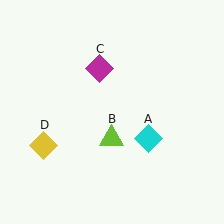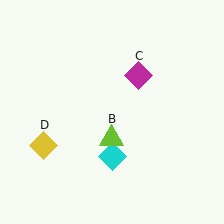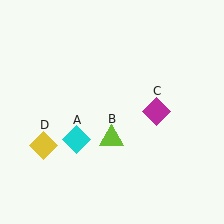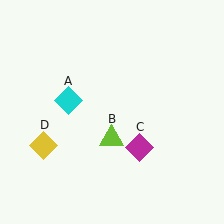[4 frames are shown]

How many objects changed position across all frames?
2 objects changed position: cyan diamond (object A), magenta diamond (object C).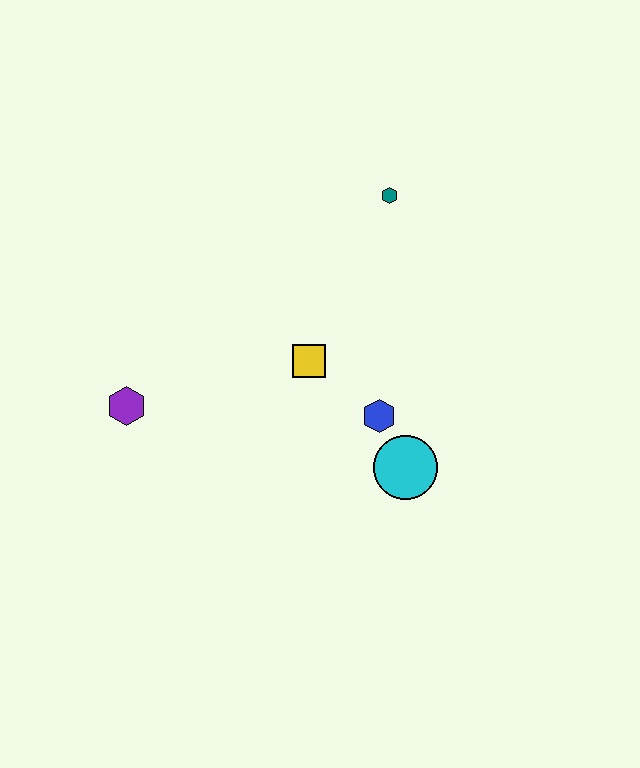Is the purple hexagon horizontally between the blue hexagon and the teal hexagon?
No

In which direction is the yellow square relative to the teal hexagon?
The yellow square is below the teal hexagon.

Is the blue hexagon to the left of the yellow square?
No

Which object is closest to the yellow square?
The blue hexagon is closest to the yellow square.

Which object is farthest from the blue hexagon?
The purple hexagon is farthest from the blue hexagon.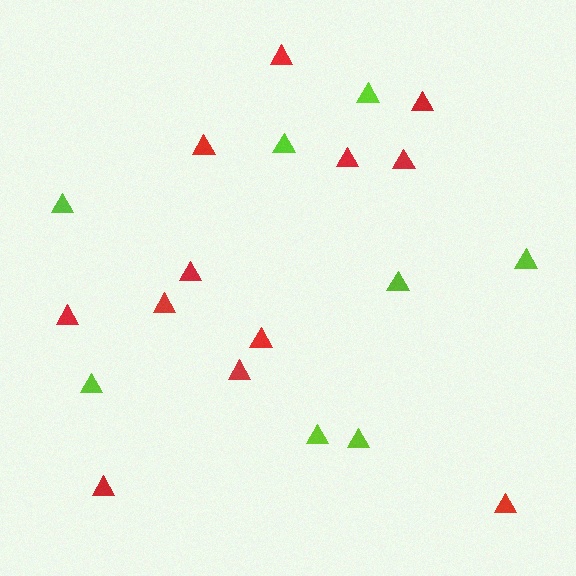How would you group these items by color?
There are 2 groups: one group of red triangles (12) and one group of lime triangles (8).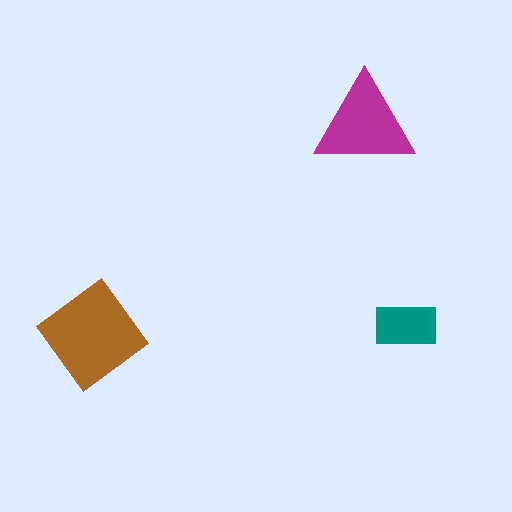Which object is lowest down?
The brown diamond is bottommost.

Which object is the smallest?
The teal rectangle.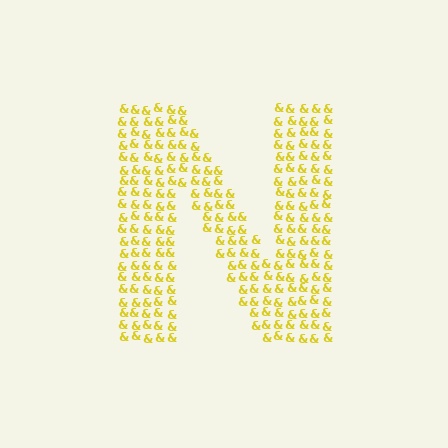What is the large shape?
The large shape is the letter N.